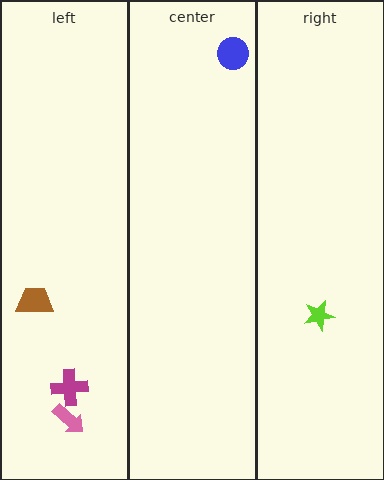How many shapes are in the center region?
1.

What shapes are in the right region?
The lime star.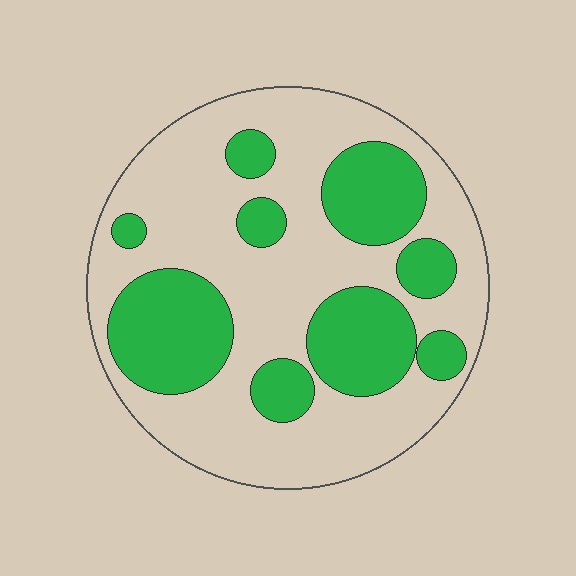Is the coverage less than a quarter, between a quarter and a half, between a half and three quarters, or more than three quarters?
Between a quarter and a half.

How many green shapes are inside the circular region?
9.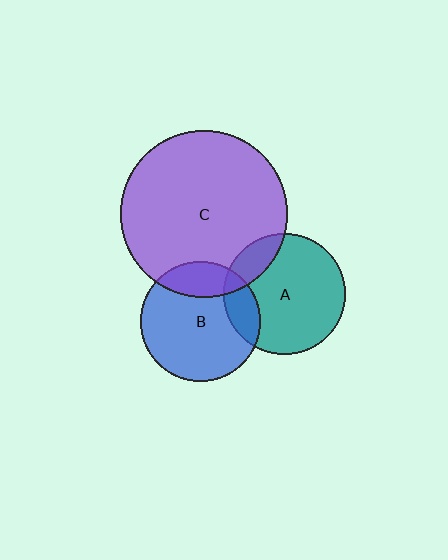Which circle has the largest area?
Circle C (purple).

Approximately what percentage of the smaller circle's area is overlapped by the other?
Approximately 15%.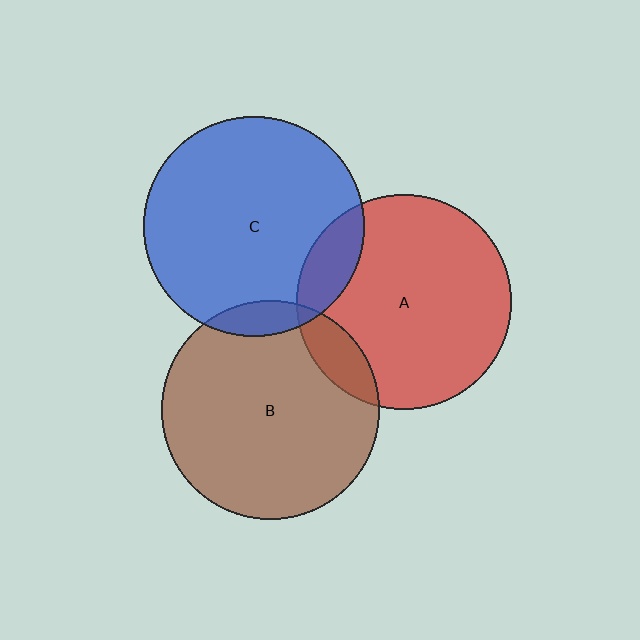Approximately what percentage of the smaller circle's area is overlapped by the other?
Approximately 15%.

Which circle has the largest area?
Circle C (blue).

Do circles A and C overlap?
Yes.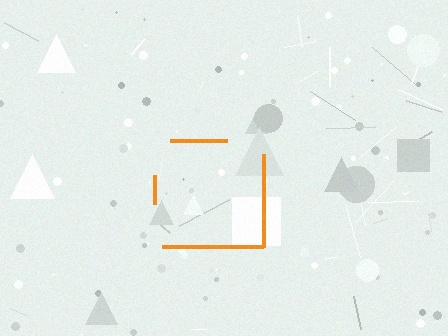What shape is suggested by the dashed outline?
The dashed outline suggests a square.